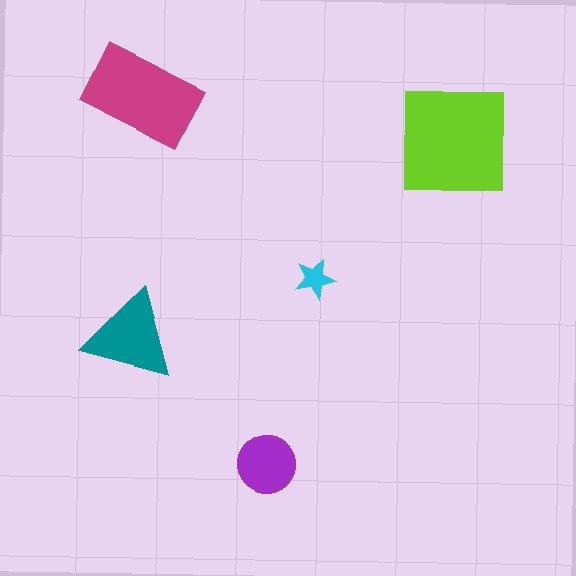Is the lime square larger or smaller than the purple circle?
Larger.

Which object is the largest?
The lime square.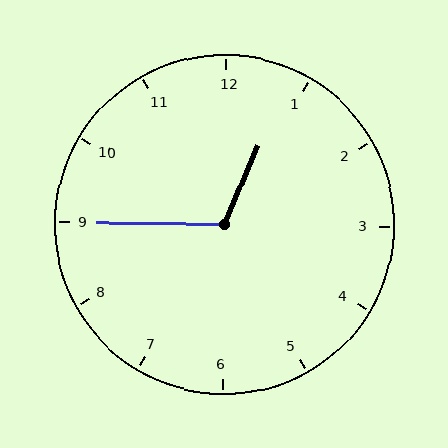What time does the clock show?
12:45.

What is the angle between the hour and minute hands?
Approximately 112 degrees.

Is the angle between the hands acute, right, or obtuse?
It is obtuse.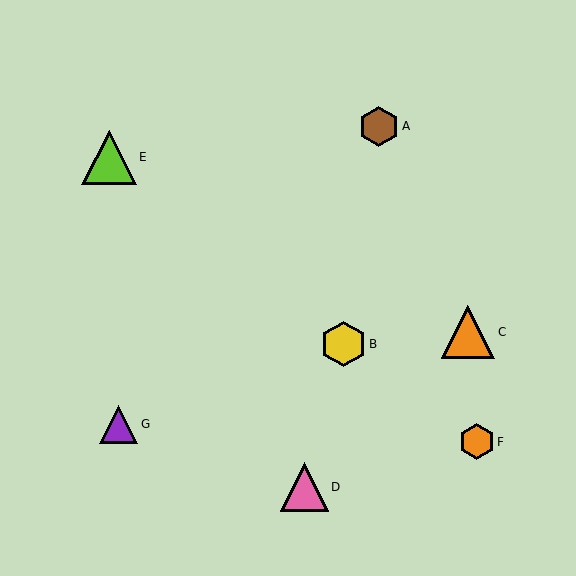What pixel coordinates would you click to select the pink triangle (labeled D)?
Click at (304, 487) to select the pink triangle D.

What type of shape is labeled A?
Shape A is a brown hexagon.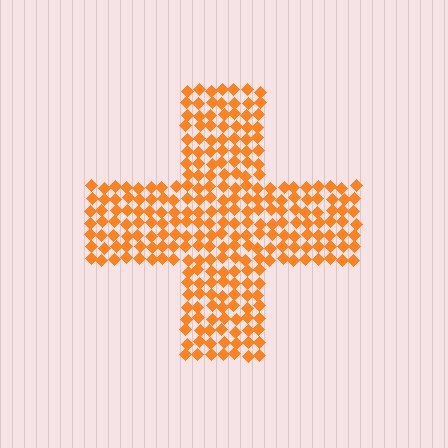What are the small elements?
The small elements are diamonds.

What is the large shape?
The large shape is a cross.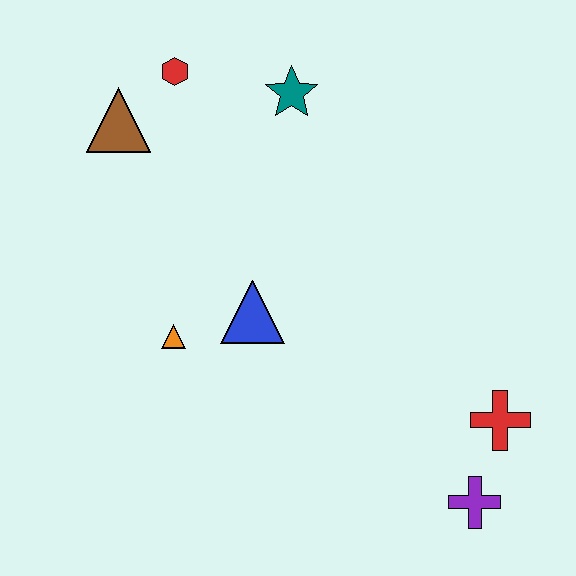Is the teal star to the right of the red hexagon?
Yes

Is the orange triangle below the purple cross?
No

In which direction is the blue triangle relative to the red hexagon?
The blue triangle is below the red hexagon.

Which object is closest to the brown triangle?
The red hexagon is closest to the brown triangle.